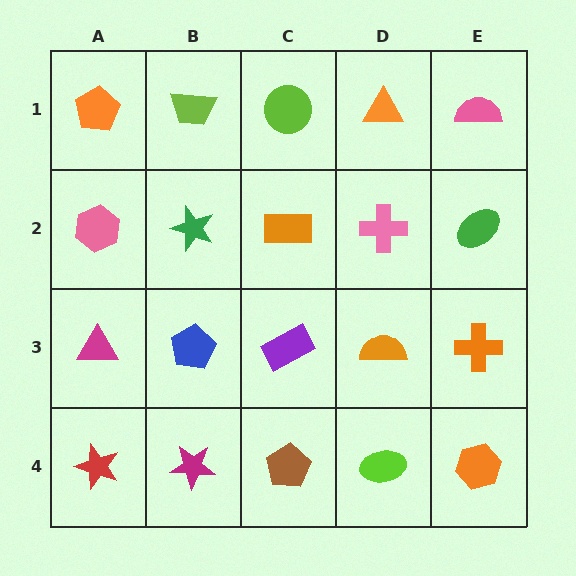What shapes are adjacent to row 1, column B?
A green star (row 2, column B), an orange pentagon (row 1, column A), a lime circle (row 1, column C).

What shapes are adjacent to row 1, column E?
A green ellipse (row 2, column E), an orange triangle (row 1, column D).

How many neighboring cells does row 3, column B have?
4.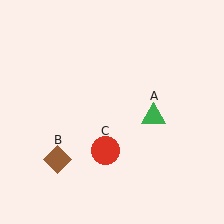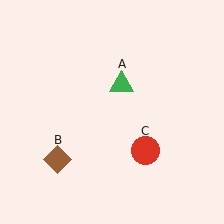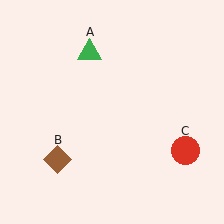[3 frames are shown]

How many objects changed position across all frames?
2 objects changed position: green triangle (object A), red circle (object C).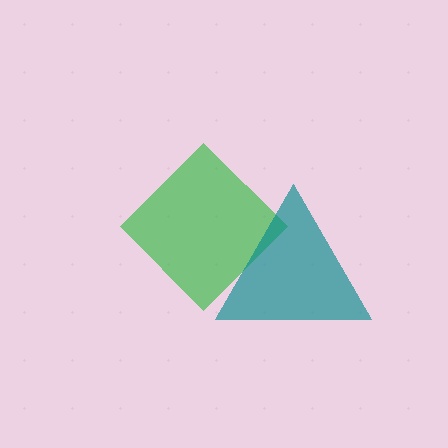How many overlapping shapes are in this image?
There are 2 overlapping shapes in the image.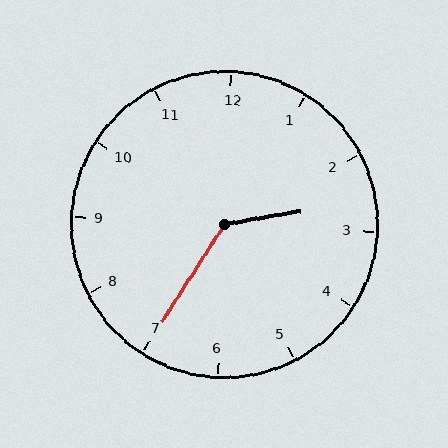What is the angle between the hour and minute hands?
Approximately 132 degrees.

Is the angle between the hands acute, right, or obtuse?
It is obtuse.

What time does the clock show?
2:35.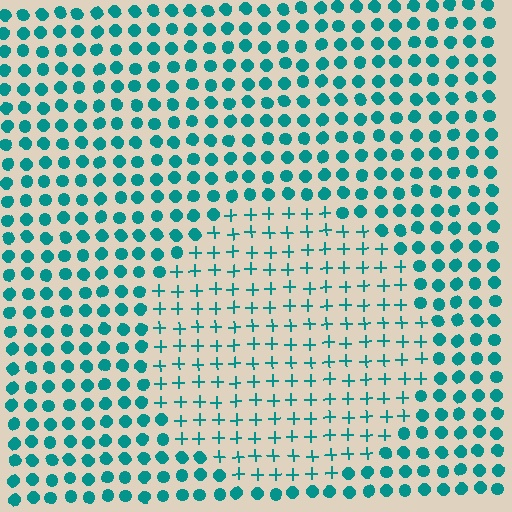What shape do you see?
I see a circle.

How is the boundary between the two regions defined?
The boundary is defined by a change in element shape: plus signs inside vs. circles outside. All elements share the same color and spacing.